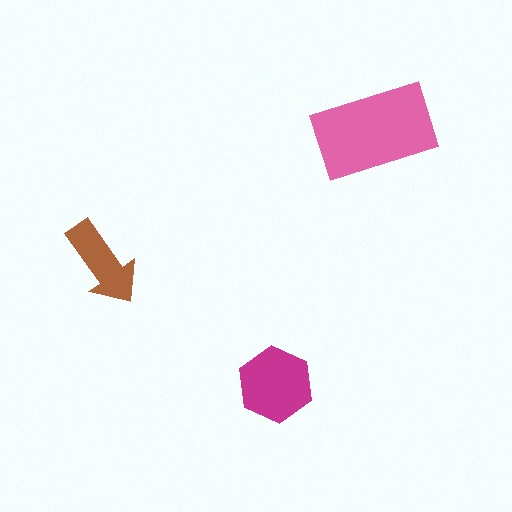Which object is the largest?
The pink rectangle.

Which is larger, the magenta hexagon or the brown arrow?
The magenta hexagon.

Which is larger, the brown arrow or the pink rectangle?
The pink rectangle.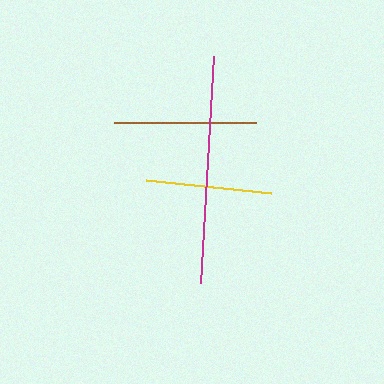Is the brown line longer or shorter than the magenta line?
The magenta line is longer than the brown line.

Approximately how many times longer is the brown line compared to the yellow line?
The brown line is approximately 1.1 times the length of the yellow line.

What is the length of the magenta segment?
The magenta segment is approximately 227 pixels long.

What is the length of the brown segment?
The brown segment is approximately 142 pixels long.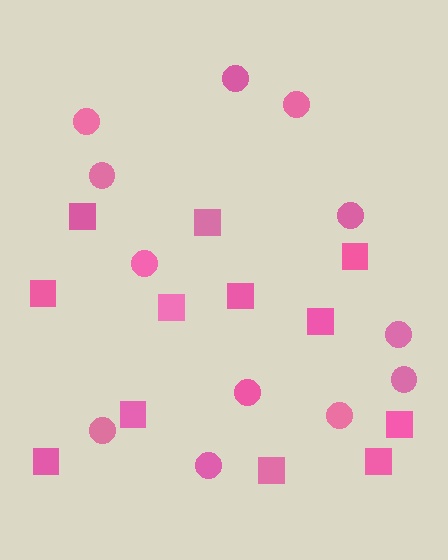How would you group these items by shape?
There are 2 groups: one group of circles (12) and one group of squares (12).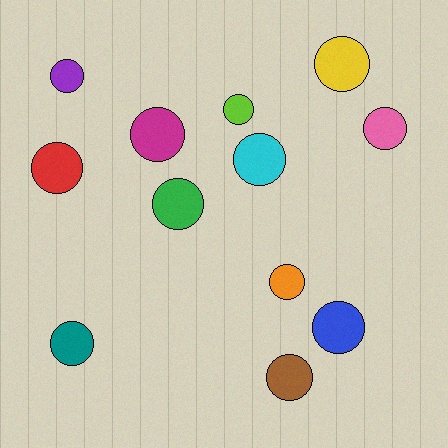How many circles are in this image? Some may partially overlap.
There are 12 circles.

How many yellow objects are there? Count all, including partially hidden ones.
There is 1 yellow object.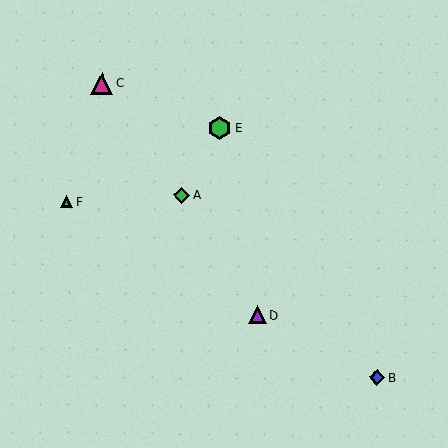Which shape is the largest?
The green hexagon (labeled E) is the largest.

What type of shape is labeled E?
Shape E is a green hexagon.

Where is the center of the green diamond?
The center of the green diamond is at (182, 195).